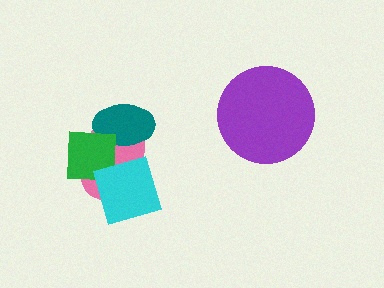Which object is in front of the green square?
The cyan diamond is in front of the green square.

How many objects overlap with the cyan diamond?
2 objects overlap with the cyan diamond.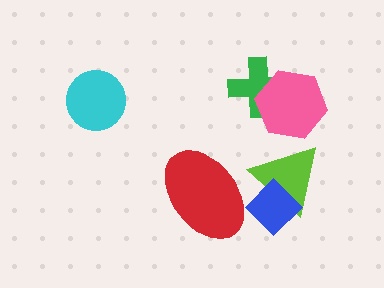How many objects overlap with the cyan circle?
0 objects overlap with the cyan circle.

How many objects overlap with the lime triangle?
1 object overlaps with the lime triangle.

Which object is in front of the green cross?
The pink hexagon is in front of the green cross.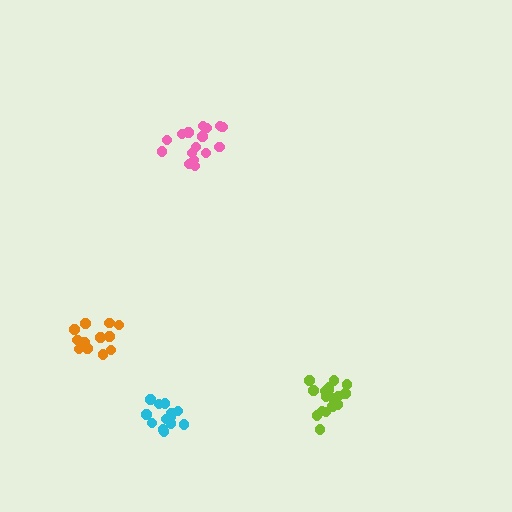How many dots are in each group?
Group 1: 13 dots, Group 2: 15 dots, Group 3: 17 dots, Group 4: 16 dots (61 total).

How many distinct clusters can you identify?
There are 4 distinct clusters.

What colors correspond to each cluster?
The clusters are colored: cyan, orange, lime, pink.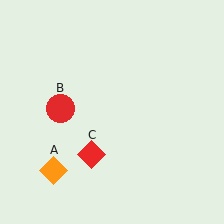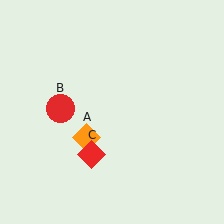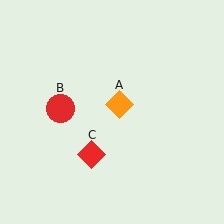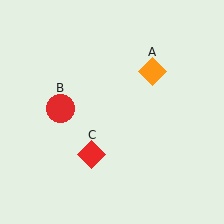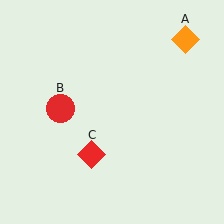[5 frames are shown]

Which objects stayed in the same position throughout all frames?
Red circle (object B) and red diamond (object C) remained stationary.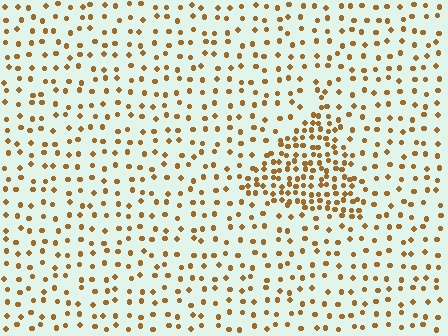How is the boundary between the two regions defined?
The boundary is defined by a change in element density (approximately 2.4x ratio). All elements are the same color, size, and shape.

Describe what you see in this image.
The image contains small brown elements arranged at two different densities. A triangle-shaped region is visible where the elements are more densely packed than the surrounding area.